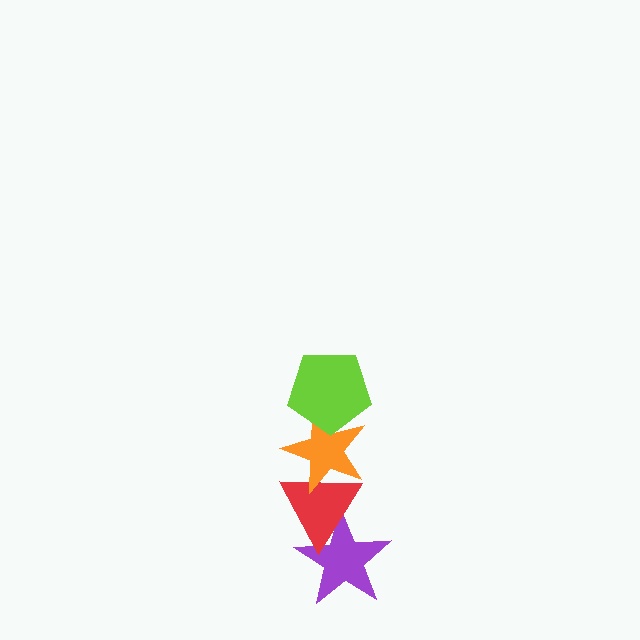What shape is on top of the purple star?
The red triangle is on top of the purple star.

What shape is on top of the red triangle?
The orange star is on top of the red triangle.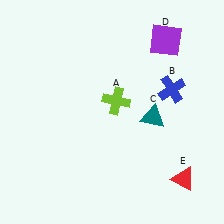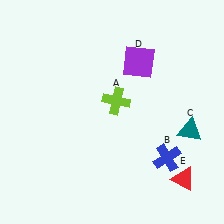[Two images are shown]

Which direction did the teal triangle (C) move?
The teal triangle (C) moved right.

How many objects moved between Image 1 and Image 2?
3 objects moved between the two images.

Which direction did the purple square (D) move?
The purple square (D) moved left.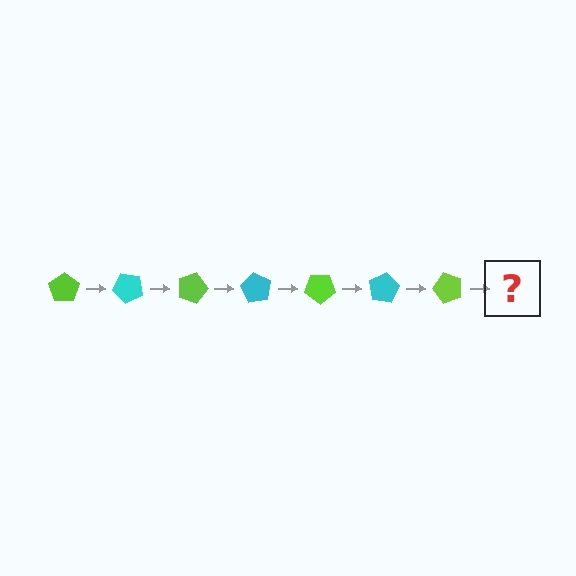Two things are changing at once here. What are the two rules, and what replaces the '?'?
The two rules are that it rotates 45 degrees each step and the color cycles through lime and cyan. The '?' should be a cyan pentagon, rotated 315 degrees from the start.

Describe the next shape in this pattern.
It should be a cyan pentagon, rotated 315 degrees from the start.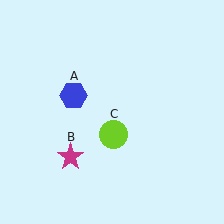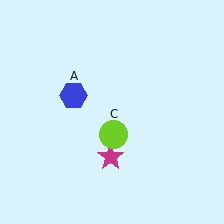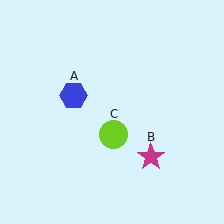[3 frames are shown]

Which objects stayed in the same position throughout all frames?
Blue hexagon (object A) and lime circle (object C) remained stationary.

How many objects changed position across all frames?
1 object changed position: magenta star (object B).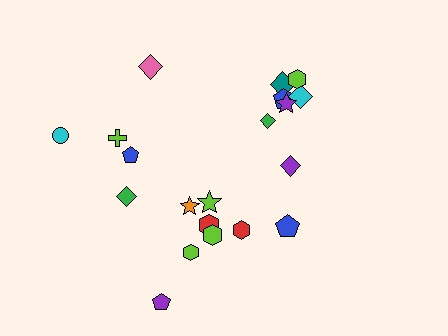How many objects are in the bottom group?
There are 8 objects.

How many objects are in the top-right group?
There are 7 objects.